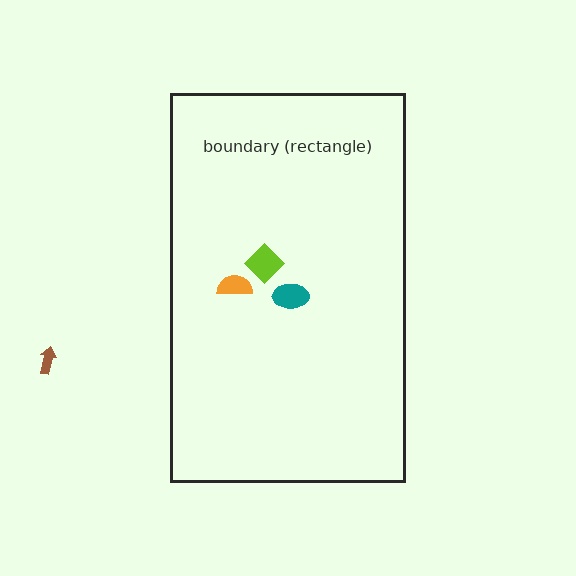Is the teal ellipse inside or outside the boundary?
Inside.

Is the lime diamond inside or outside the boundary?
Inside.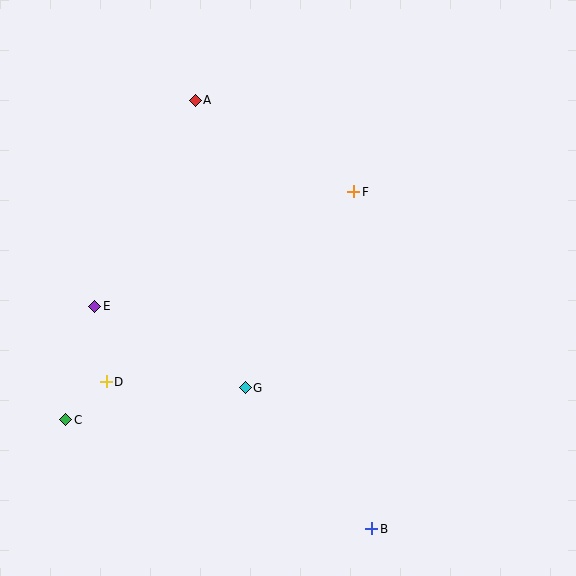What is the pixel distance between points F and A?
The distance between F and A is 183 pixels.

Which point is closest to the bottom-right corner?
Point B is closest to the bottom-right corner.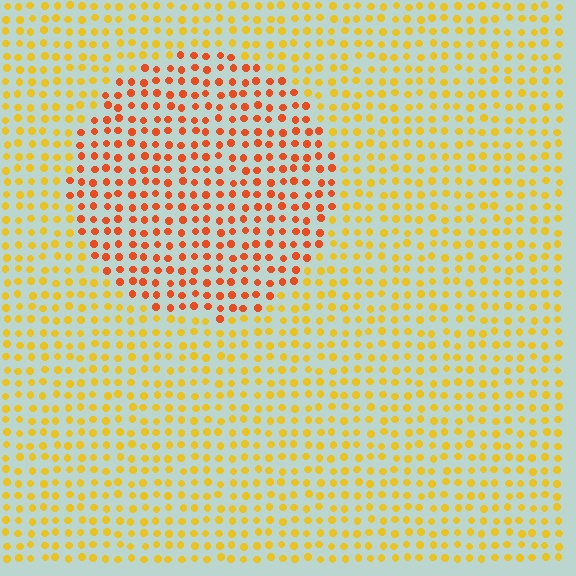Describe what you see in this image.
The image is filled with small yellow elements in a uniform arrangement. A circle-shaped region is visible where the elements are tinted to a slightly different hue, forming a subtle color boundary.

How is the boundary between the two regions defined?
The boundary is defined purely by a slight shift in hue (about 35 degrees). Spacing, size, and orientation are identical on both sides.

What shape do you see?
I see a circle.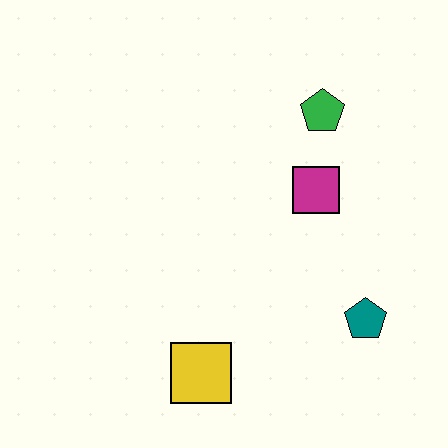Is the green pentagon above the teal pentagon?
Yes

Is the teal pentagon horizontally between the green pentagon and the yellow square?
No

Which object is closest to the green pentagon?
The magenta square is closest to the green pentagon.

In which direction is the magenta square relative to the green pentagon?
The magenta square is below the green pentagon.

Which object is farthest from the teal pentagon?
The green pentagon is farthest from the teal pentagon.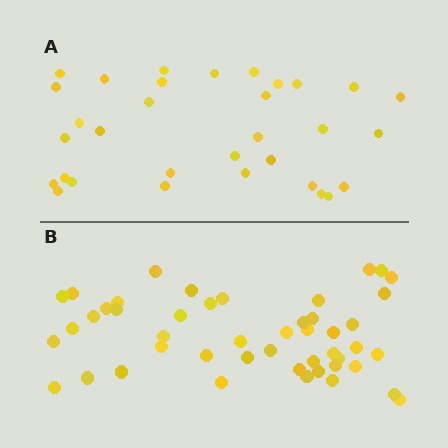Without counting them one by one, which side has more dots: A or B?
Region B (the bottom region) has more dots.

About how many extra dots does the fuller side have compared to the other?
Region B has approximately 15 more dots than region A.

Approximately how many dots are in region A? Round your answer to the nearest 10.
About 30 dots. (The exact count is 32, which rounds to 30.)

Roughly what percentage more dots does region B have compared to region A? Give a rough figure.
About 45% more.